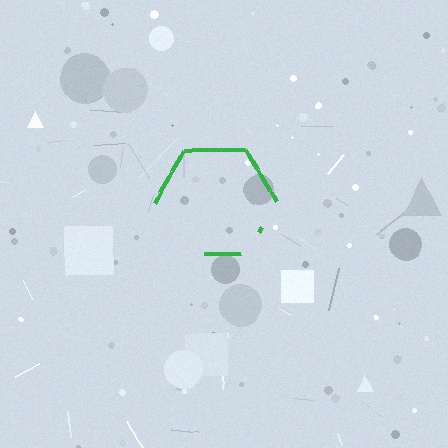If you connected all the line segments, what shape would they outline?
They would outline a hexagon.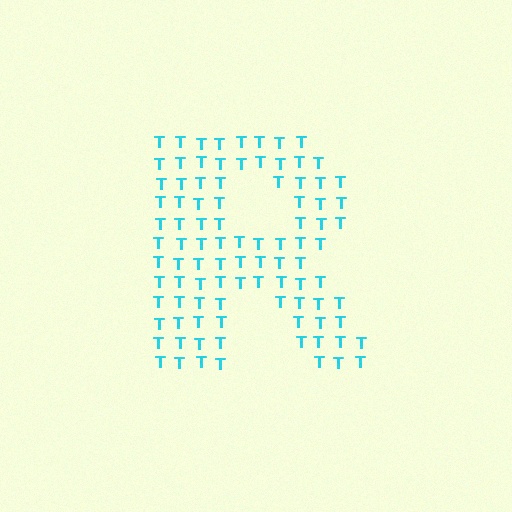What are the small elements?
The small elements are letter T's.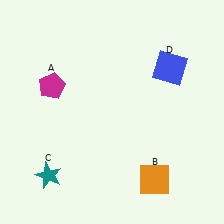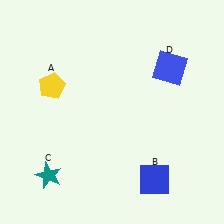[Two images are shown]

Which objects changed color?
A changed from magenta to yellow. B changed from orange to blue.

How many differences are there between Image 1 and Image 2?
There are 2 differences between the two images.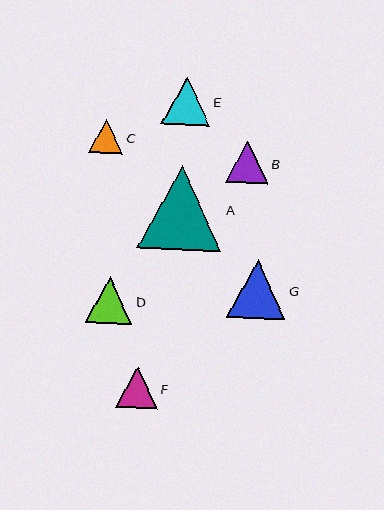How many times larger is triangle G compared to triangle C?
Triangle G is approximately 1.7 times the size of triangle C.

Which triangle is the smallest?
Triangle C is the smallest with a size of approximately 34 pixels.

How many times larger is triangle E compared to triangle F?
Triangle E is approximately 1.2 times the size of triangle F.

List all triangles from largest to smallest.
From largest to smallest: A, G, E, D, B, F, C.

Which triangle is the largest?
Triangle A is the largest with a size of approximately 84 pixels.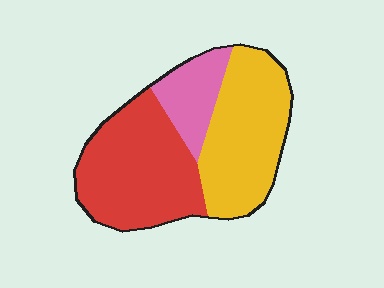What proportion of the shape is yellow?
Yellow covers around 40% of the shape.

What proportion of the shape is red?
Red covers roughly 45% of the shape.